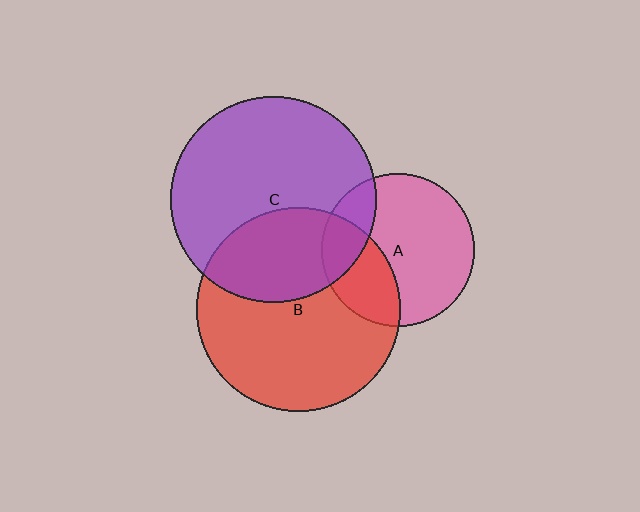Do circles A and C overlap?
Yes.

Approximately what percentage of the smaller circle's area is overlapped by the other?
Approximately 20%.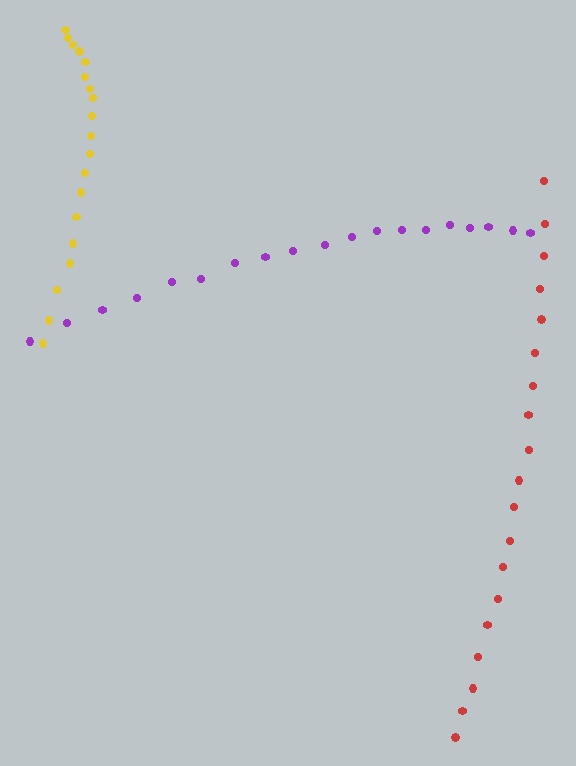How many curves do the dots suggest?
There are 3 distinct paths.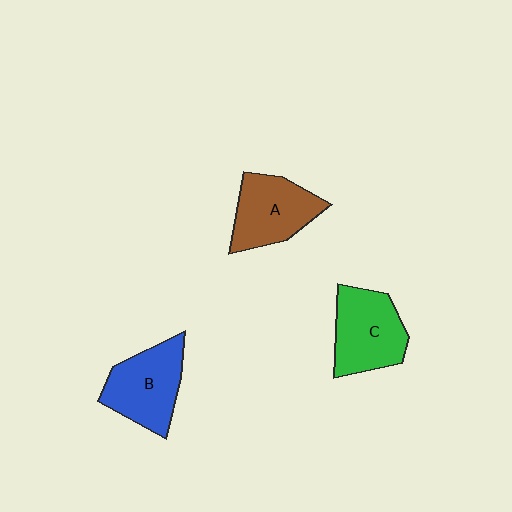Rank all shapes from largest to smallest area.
From largest to smallest: C (green), B (blue), A (brown).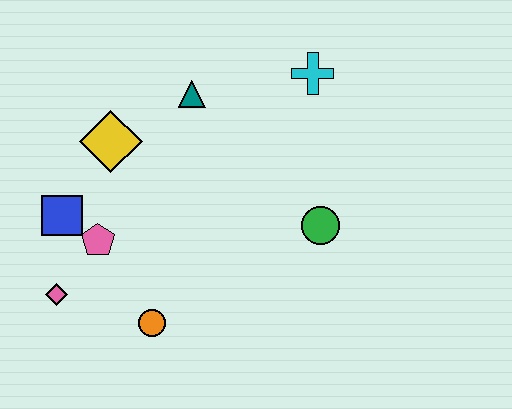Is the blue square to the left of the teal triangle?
Yes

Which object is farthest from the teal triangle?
The pink diamond is farthest from the teal triangle.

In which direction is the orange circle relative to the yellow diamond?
The orange circle is below the yellow diamond.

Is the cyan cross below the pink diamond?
No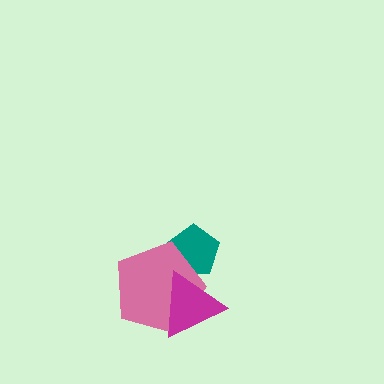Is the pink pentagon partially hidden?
Yes, it is partially covered by another shape.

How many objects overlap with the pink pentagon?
2 objects overlap with the pink pentagon.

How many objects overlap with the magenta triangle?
2 objects overlap with the magenta triangle.